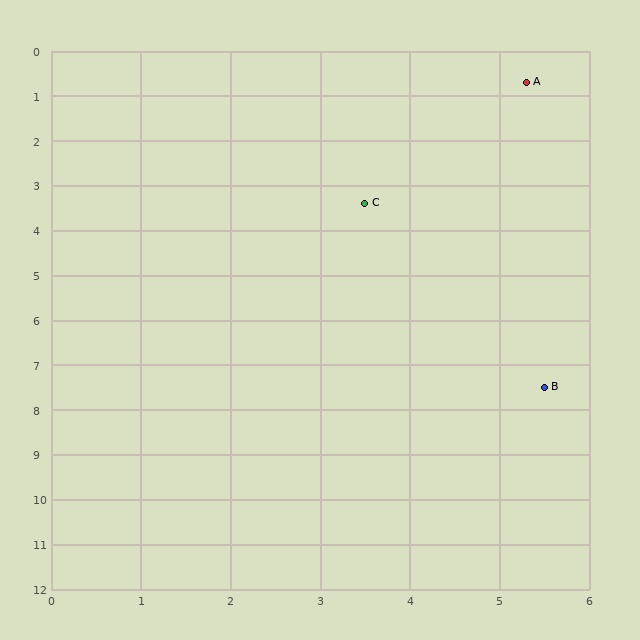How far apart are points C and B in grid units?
Points C and B are about 4.6 grid units apart.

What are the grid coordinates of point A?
Point A is at approximately (5.3, 0.7).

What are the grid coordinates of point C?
Point C is at approximately (3.5, 3.4).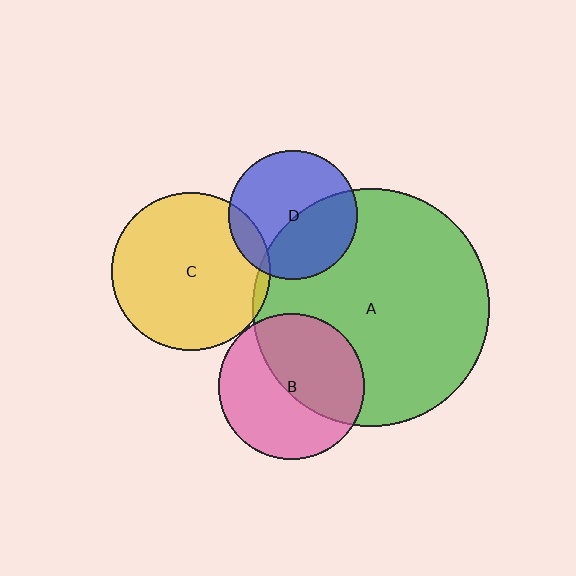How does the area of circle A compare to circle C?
Approximately 2.3 times.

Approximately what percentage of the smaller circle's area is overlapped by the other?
Approximately 40%.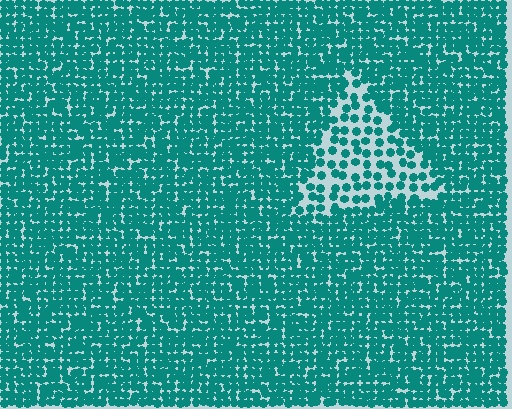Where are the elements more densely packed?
The elements are more densely packed outside the triangle boundary.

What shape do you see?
I see a triangle.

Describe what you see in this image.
The image contains small teal elements arranged at two different densities. A triangle-shaped region is visible where the elements are less densely packed than the surrounding area.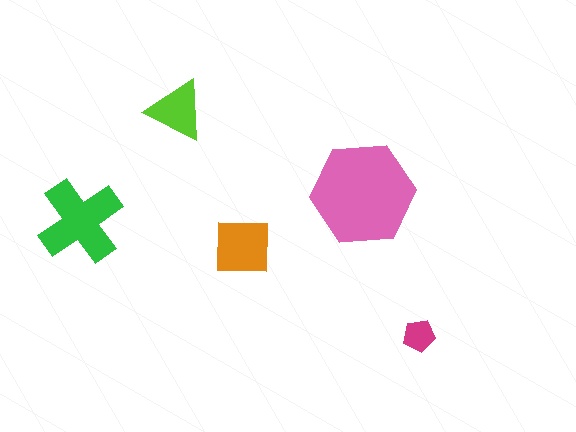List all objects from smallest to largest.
The magenta pentagon, the lime triangle, the orange square, the green cross, the pink hexagon.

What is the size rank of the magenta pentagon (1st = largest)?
5th.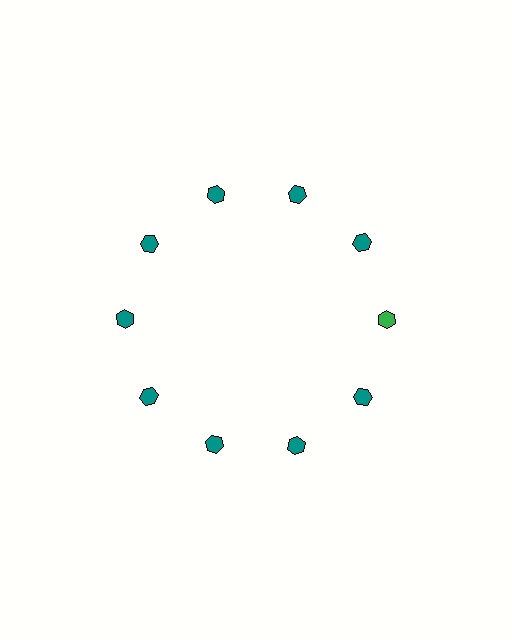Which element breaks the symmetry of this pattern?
The green hexagon at roughly the 3 o'clock position breaks the symmetry. All other shapes are teal hexagons.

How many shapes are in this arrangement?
There are 10 shapes arranged in a ring pattern.